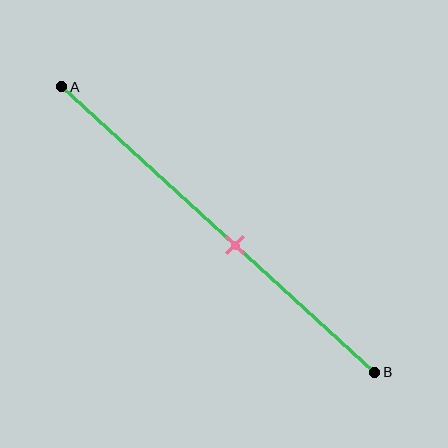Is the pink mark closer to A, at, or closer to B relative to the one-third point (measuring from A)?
The pink mark is closer to point B than the one-third point of segment AB.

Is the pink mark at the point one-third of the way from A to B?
No, the mark is at about 55% from A, not at the 33% one-third point.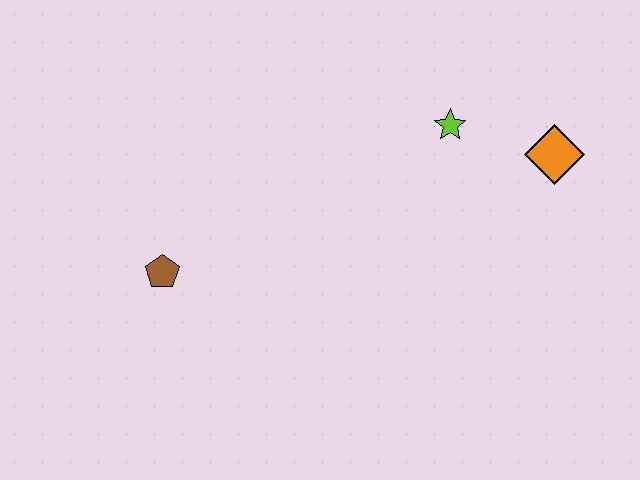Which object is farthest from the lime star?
The brown pentagon is farthest from the lime star.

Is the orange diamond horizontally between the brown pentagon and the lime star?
No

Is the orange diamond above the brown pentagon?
Yes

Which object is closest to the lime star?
The orange diamond is closest to the lime star.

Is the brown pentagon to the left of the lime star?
Yes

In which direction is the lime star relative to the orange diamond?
The lime star is to the left of the orange diamond.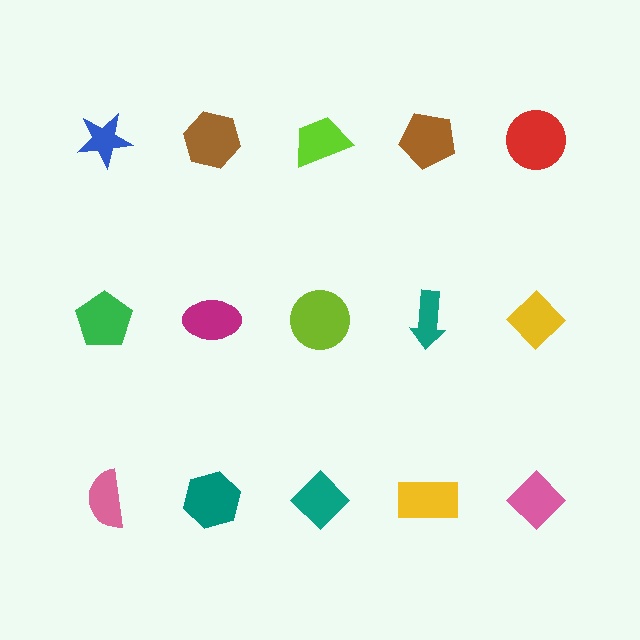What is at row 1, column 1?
A blue star.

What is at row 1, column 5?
A red circle.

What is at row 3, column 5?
A pink diamond.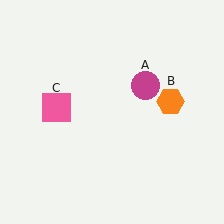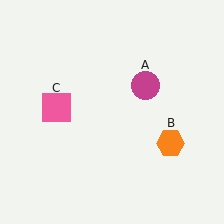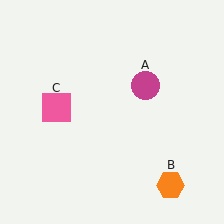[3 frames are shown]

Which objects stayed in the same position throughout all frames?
Magenta circle (object A) and pink square (object C) remained stationary.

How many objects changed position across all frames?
1 object changed position: orange hexagon (object B).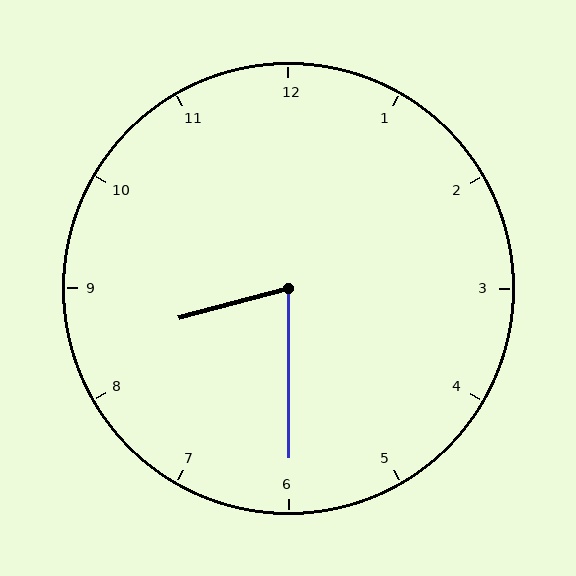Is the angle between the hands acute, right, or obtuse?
It is acute.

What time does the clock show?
8:30.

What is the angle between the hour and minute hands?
Approximately 75 degrees.